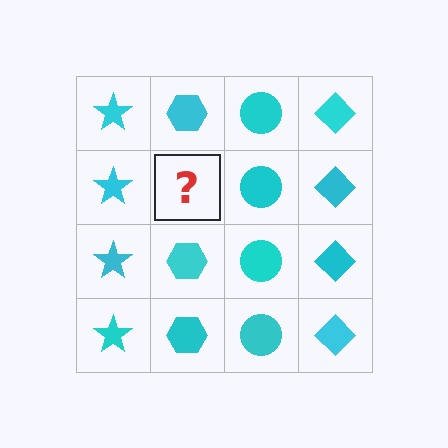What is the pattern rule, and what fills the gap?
The rule is that each column has a consistent shape. The gap should be filled with a cyan hexagon.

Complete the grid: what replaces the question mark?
The question mark should be replaced with a cyan hexagon.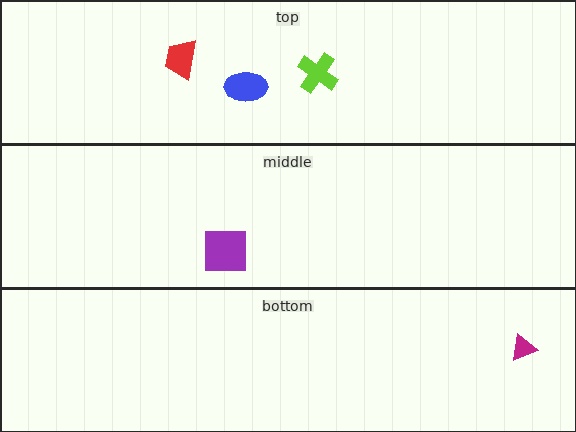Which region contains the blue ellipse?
The top region.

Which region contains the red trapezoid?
The top region.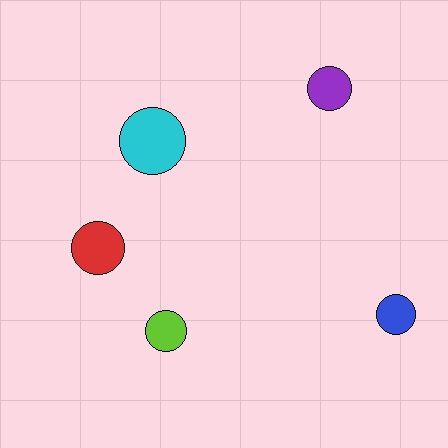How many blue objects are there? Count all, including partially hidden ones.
There is 1 blue object.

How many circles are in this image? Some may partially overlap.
There are 5 circles.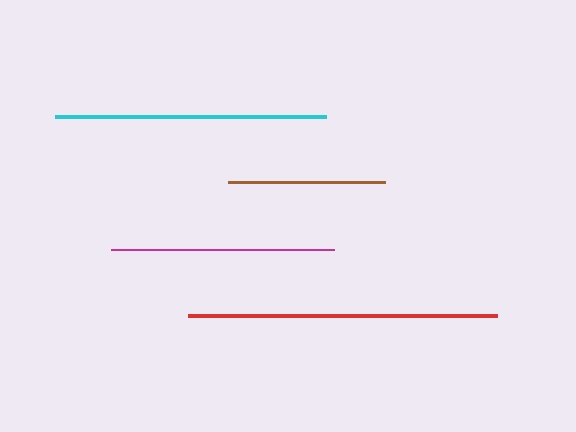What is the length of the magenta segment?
The magenta segment is approximately 223 pixels long.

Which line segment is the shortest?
The brown line is the shortest at approximately 158 pixels.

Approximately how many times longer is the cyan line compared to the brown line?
The cyan line is approximately 1.7 times the length of the brown line.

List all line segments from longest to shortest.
From longest to shortest: red, cyan, magenta, brown.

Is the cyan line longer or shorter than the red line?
The red line is longer than the cyan line.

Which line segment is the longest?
The red line is the longest at approximately 309 pixels.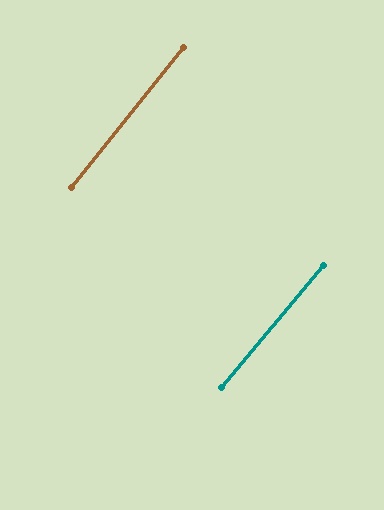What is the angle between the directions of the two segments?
Approximately 2 degrees.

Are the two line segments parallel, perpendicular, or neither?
Parallel — their directions differ by only 1.6°.